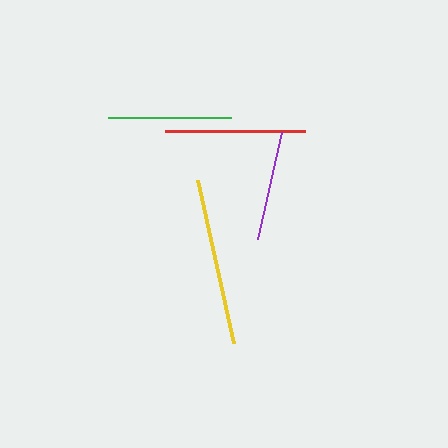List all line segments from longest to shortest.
From longest to shortest: yellow, red, green, purple.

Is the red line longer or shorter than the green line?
The red line is longer than the green line.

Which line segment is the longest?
The yellow line is the longest at approximately 168 pixels.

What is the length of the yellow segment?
The yellow segment is approximately 168 pixels long.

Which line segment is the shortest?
The purple line is the shortest at approximately 110 pixels.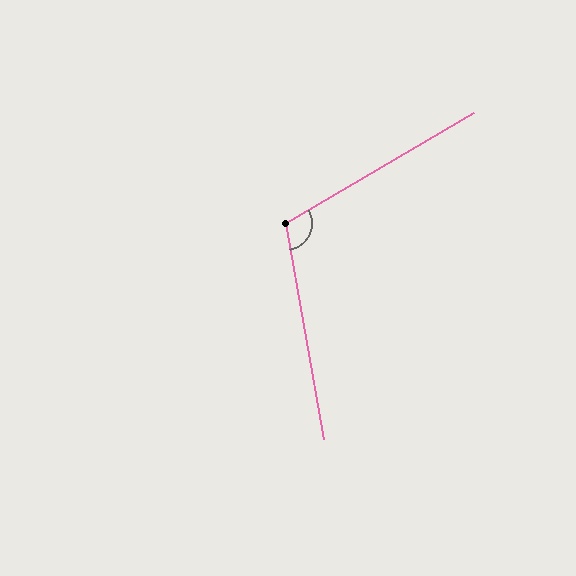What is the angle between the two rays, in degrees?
Approximately 110 degrees.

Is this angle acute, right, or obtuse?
It is obtuse.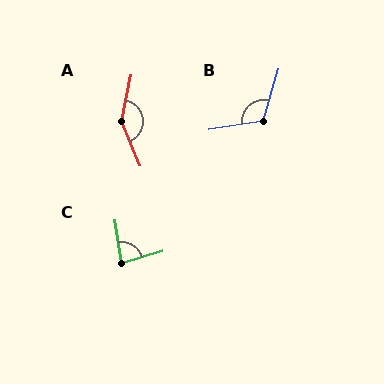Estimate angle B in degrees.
Approximately 116 degrees.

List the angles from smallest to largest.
C (83°), B (116°), A (147°).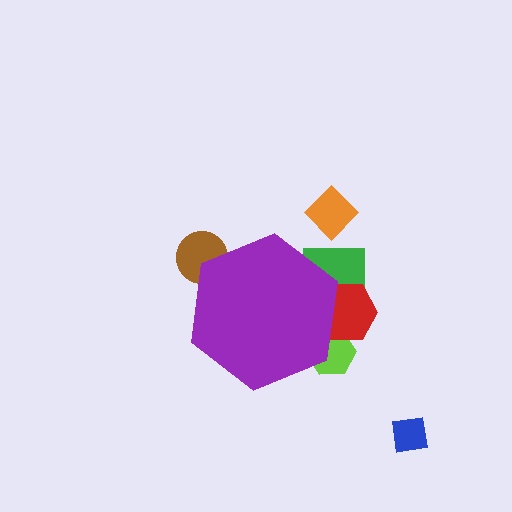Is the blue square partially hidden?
No, the blue square is fully visible.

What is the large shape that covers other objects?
A purple hexagon.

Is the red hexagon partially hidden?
Yes, the red hexagon is partially hidden behind the purple hexagon.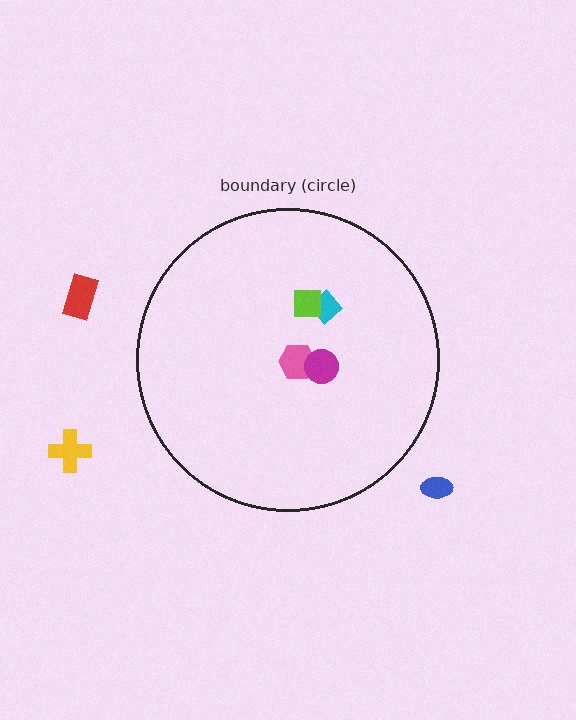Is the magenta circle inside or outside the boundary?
Inside.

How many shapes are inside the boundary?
4 inside, 3 outside.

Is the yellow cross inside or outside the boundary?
Outside.